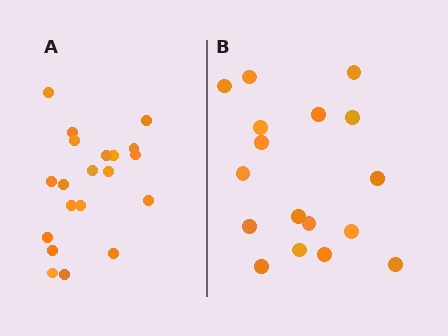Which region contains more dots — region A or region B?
Region A (the left region) has more dots.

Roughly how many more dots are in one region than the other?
Region A has just a few more — roughly 2 or 3 more dots than region B.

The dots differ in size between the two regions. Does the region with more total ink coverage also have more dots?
No. Region B has more total ink coverage because its dots are larger, but region A actually contains more individual dots. Total area can be misleading — the number of items is what matters here.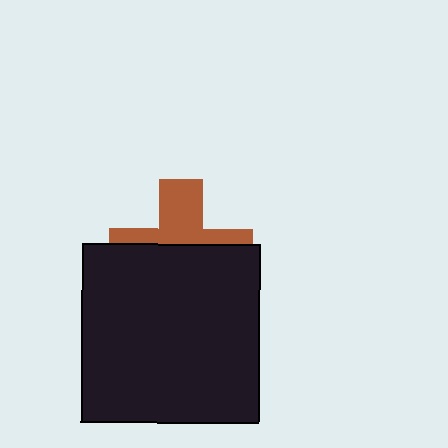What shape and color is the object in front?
The object in front is a black square.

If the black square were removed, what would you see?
You would see the complete brown cross.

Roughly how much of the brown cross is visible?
A small part of it is visible (roughly 39%).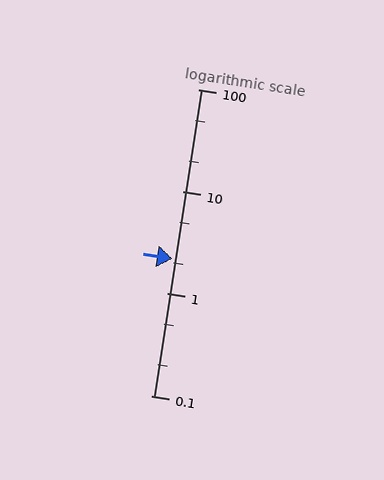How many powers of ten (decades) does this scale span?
The scale spans 3 decades, from 0.1 to 100.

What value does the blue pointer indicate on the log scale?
The pointer indicates approximately 2.2.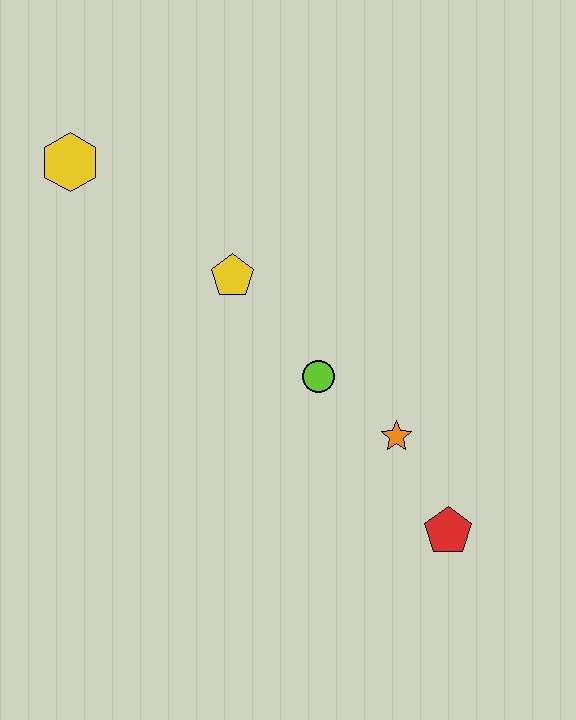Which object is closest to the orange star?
The lime circle is closest to the orange star.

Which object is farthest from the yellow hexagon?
The red pentagon is farthest from the yellow hexagon.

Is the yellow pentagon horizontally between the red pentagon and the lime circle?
No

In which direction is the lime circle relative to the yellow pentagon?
The lime circle is below the yellow pentagon.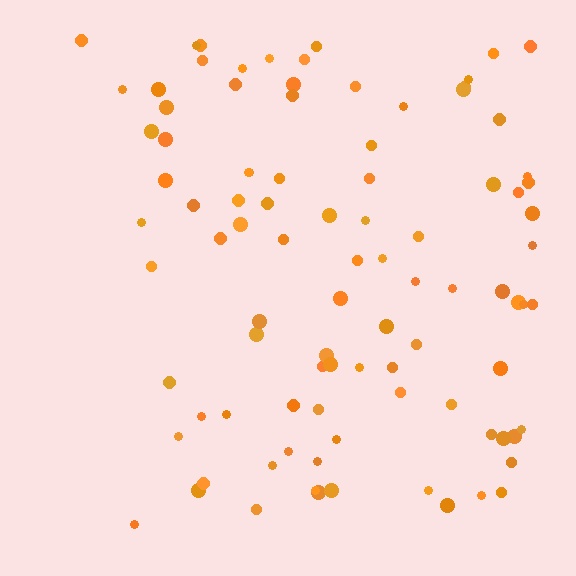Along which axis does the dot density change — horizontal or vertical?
Horizontal.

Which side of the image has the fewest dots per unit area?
The left.